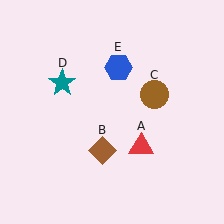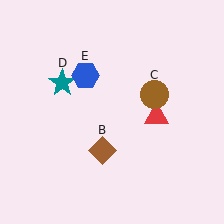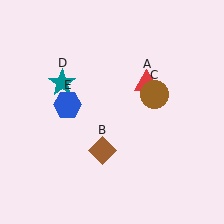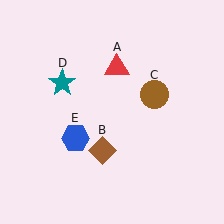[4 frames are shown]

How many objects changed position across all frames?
2 objects changed position: red triangle (object A), blue hexagon (object E).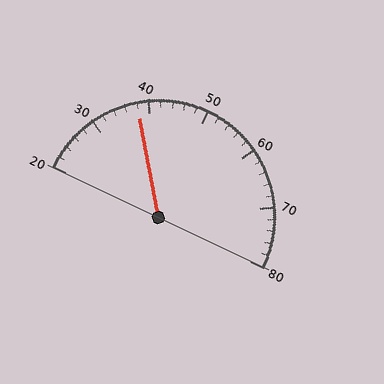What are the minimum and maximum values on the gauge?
The gauge ranges from 20 to 80.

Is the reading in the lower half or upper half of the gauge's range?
The reading is in the lower half of the range (20 to 80).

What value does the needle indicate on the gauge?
The needle indicates approximately 38.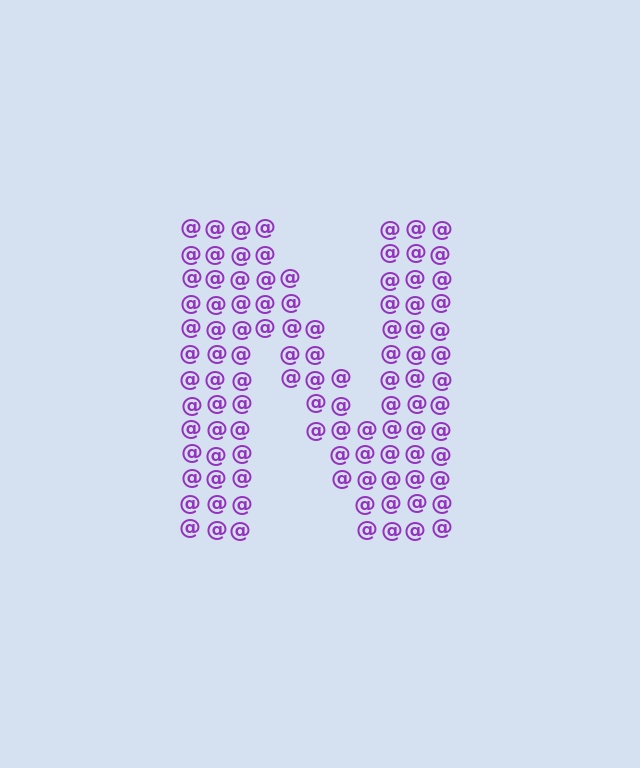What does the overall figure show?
The overall figure shows the letter N.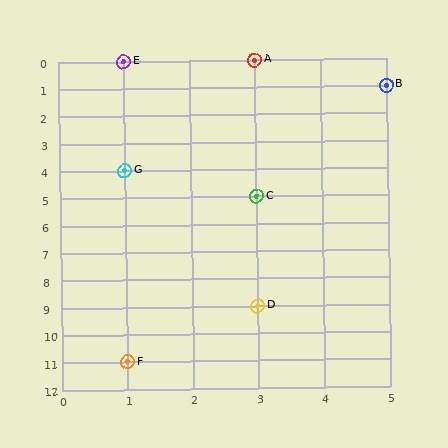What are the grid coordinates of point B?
Point B is at grid coordinates (5, 1).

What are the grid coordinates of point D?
Point D is at grid coordinates (3, 9).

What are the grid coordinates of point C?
Point C is at grid coordinates (3, 5).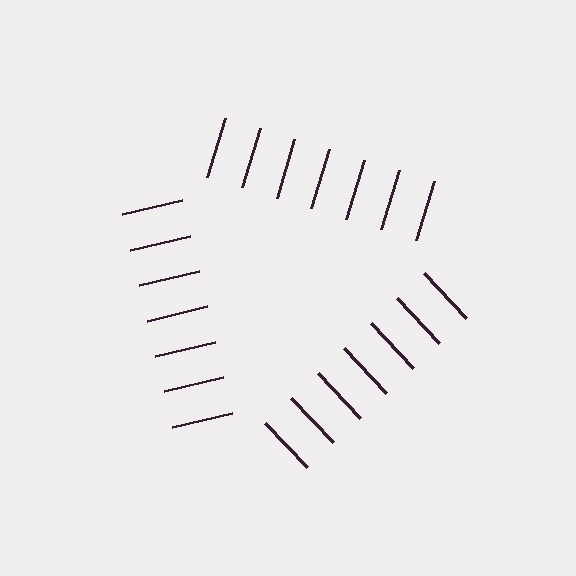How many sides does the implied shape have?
3 sides — the line-ends trace a triangle.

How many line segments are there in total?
21 — 7 along each of the 3 edges.